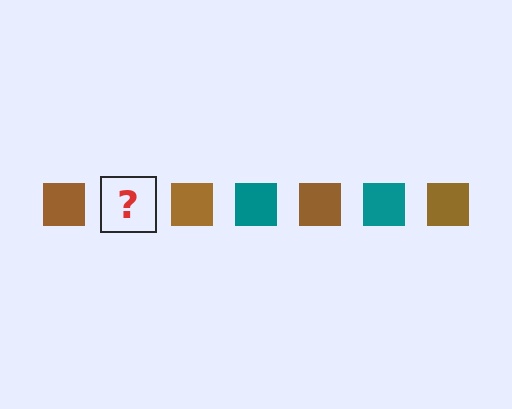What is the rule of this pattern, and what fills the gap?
The rule is that the pattern cycles through brown, teal squares. The gap should be filled with a teal square.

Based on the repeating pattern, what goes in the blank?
The blank should be a teal square.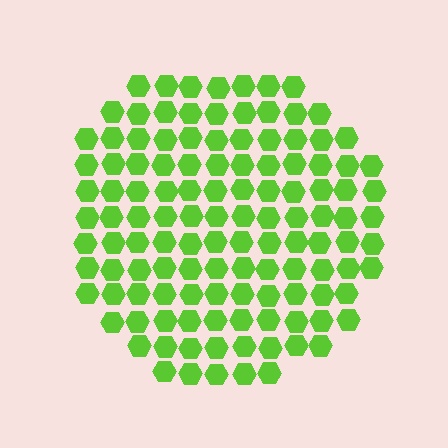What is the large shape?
The large shape is a circle.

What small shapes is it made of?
It is made of small hexagons.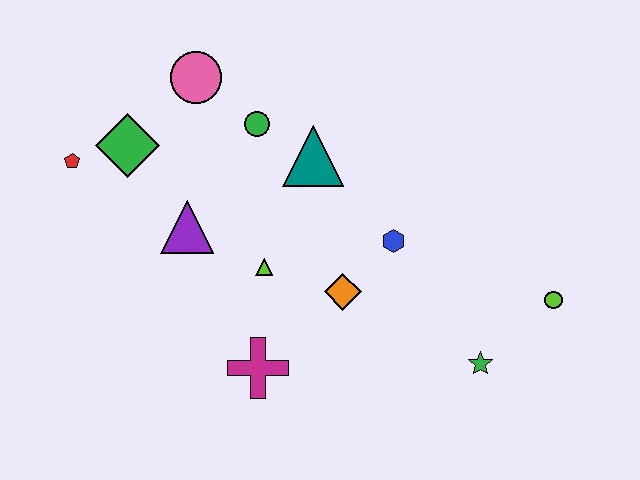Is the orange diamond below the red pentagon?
Yes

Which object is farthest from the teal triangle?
The lime circle is farthest from the teal triangle.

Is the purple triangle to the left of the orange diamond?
Yes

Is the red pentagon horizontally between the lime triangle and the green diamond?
No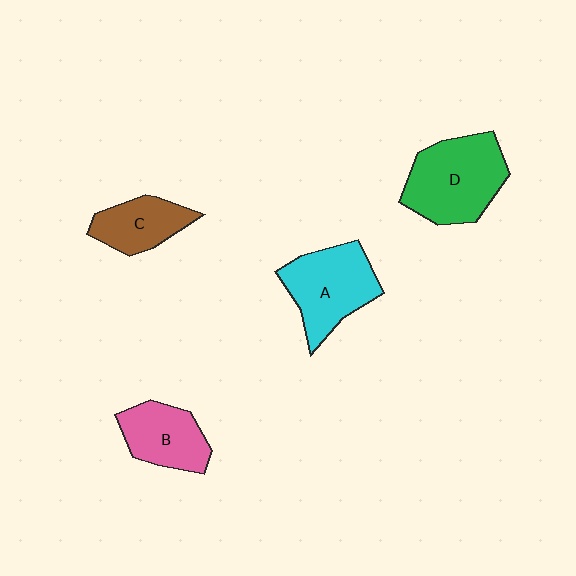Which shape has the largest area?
Shape D (green).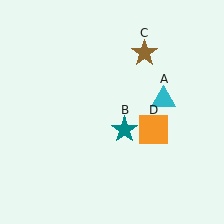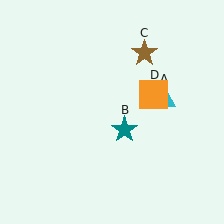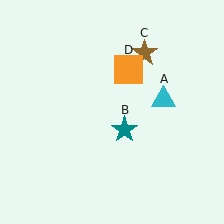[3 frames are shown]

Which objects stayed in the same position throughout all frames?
Cyan triangle (object A) and teal star (object B) and brown star (object C) remained stationary.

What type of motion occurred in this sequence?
The orange square (object D) rotated counterclockwise around the center of the scene.